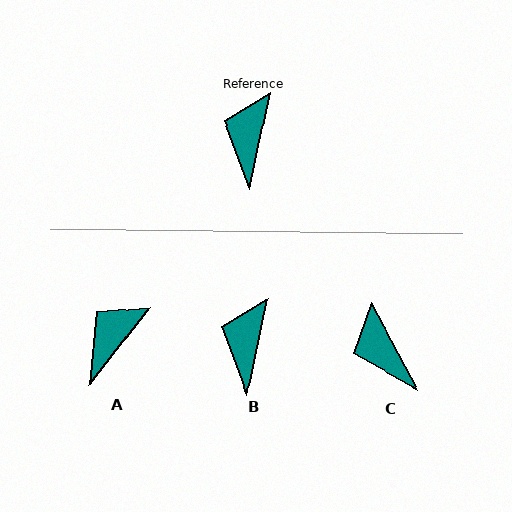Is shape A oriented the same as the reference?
No, it is off by about 26 degrees.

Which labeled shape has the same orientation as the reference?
B.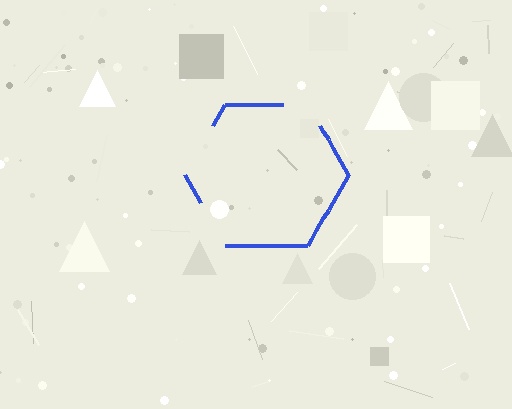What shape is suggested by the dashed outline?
The dashed outline suggests a hexagon.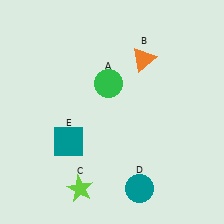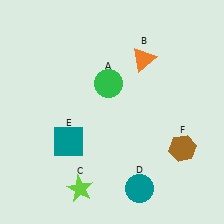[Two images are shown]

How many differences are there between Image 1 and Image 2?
There is 1 difference between the two images.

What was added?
A brown hexagon (F) was added in Image 2.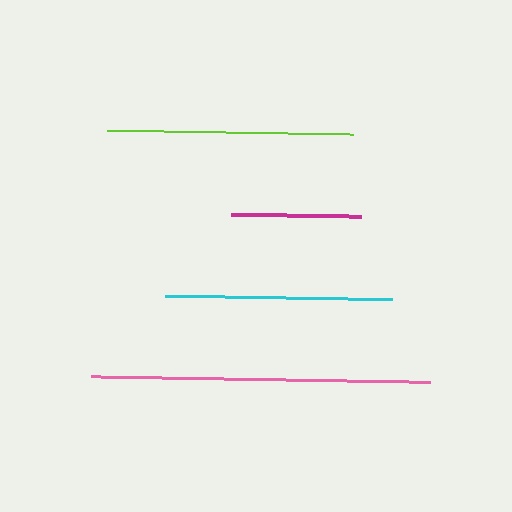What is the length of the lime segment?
The lime segment is approximately 247 pixels long.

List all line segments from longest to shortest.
From longest to shortest: pink, lime, cyan, magenta.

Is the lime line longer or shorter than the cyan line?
The lime line is longer than the cyan line.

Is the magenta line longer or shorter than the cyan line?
The cyan line is longer than the magenta line.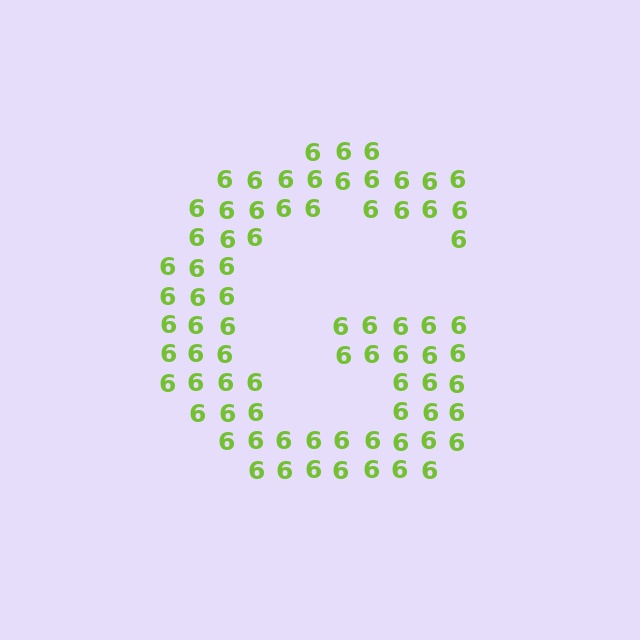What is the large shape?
The large shape is the letter G.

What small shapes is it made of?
It is made of small digit 6's.